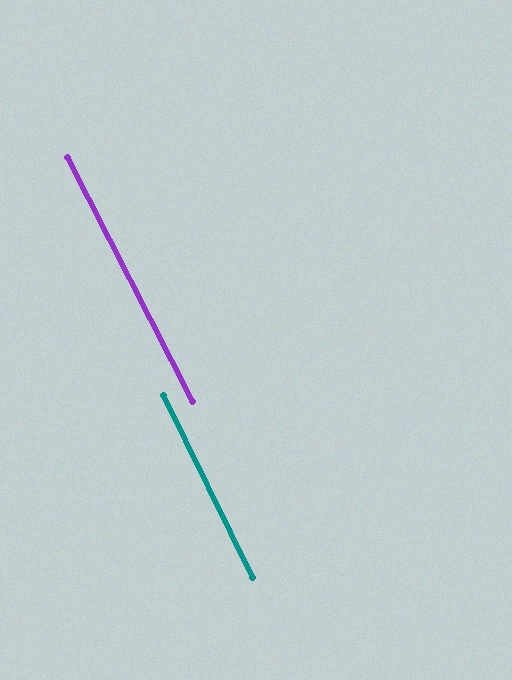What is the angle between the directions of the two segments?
Approximately 1 degree.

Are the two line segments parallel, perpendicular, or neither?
Parallel — their directions differ by only 1.0°.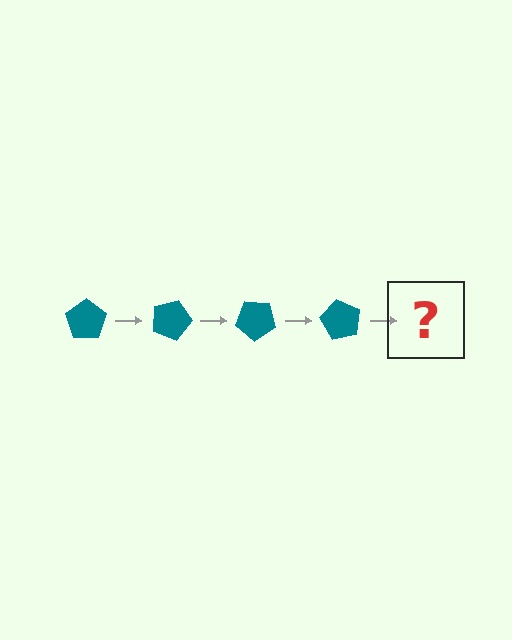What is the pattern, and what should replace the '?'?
The pattern is that the pentagon rotates 20 degrees each step. The '?' should be a teal pentagon rotated 80 degrees.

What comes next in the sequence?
The next element should be a teal pentagon rotated 80 degrees.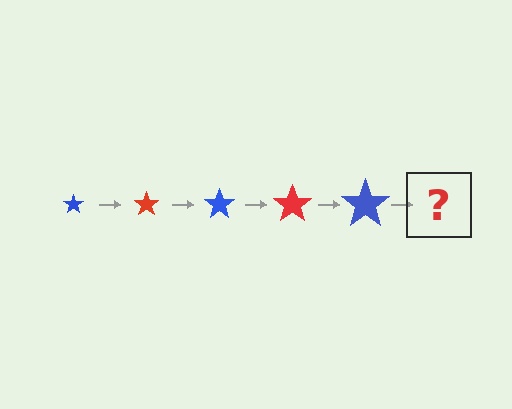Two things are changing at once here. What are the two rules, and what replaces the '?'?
The two rules are that the star grows larger each step and the color cycles through blue and red. The '?' should be a red star, larger than the previous one.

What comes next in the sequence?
The next element should be a red star, larger than the previous one.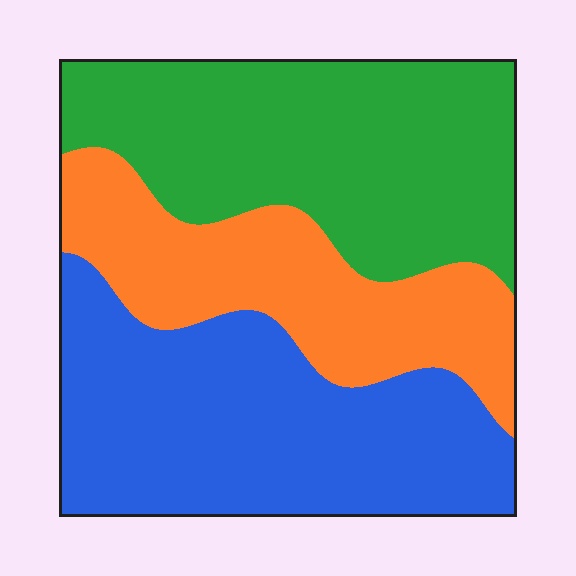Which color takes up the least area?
Orange, at roughly 25%.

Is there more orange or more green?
Green.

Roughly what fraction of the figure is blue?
Blue takes up about three eighths (3/8) of the figure.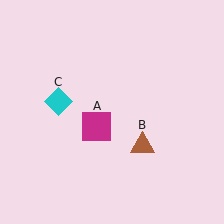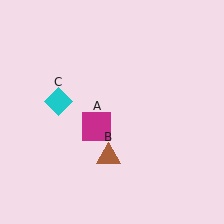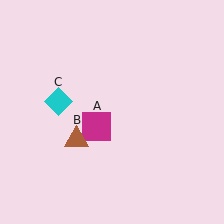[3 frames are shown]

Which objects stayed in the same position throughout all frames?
Magenta square (object A) and cyan diamond (object C) remained stationary.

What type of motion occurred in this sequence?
The brown triangle (object B) rotated clockwise around the center of the scene.